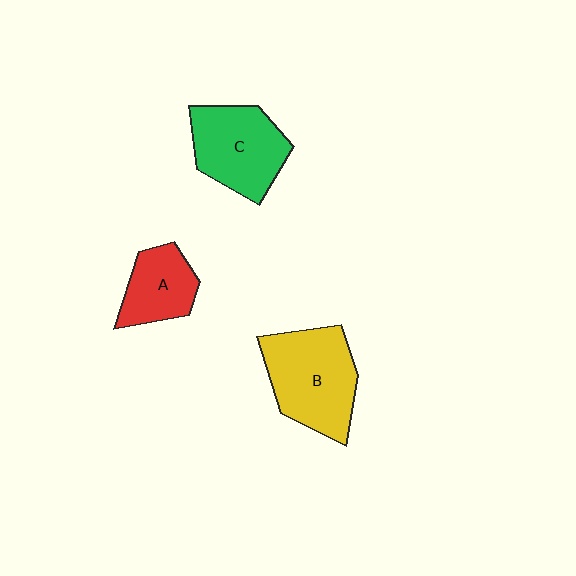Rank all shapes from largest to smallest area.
From largest to smallest: B (yellow), C (green), A (red).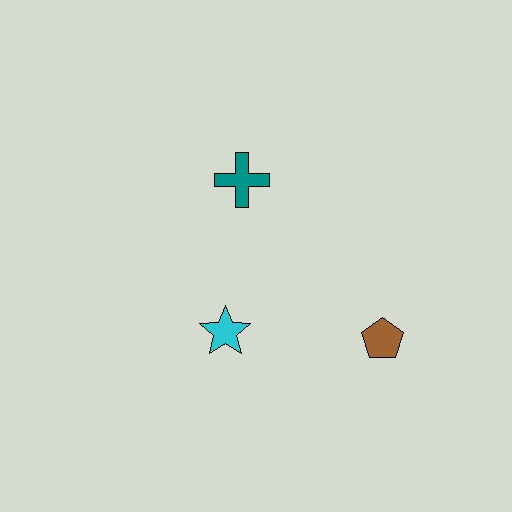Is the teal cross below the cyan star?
No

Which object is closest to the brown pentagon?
The cyan star is closest to the brown pentagon.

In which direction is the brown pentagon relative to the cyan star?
The brown pentagon is to the right of the cyan star.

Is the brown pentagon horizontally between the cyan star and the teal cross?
No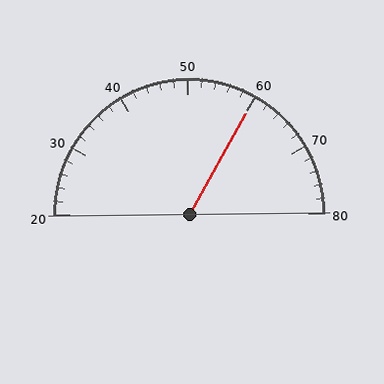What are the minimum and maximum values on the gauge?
The gauge ranges from 20 to 80.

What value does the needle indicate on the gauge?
The needle indicates approximately 60.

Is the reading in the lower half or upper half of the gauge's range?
The reading is in the upper half of the range (20 to 80).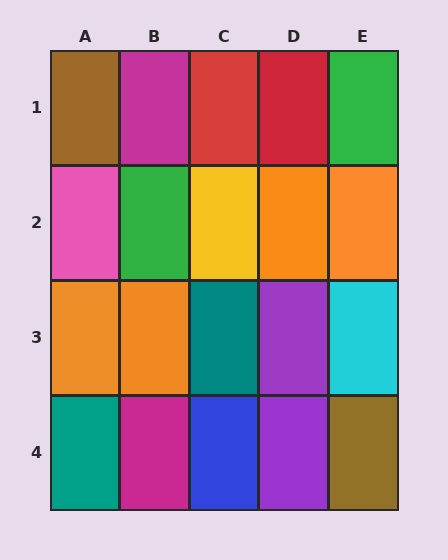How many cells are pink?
1 cell is pink.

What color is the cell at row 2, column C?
Yellow.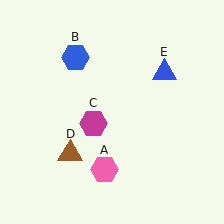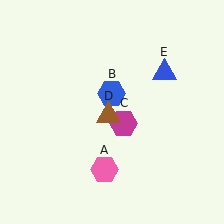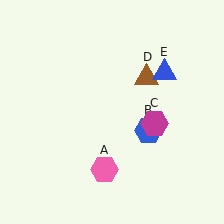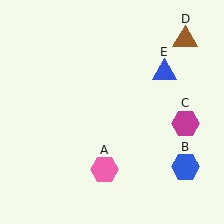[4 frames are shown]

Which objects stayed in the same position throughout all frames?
Pink hexagon (object A) and blue triangle (object E) remained stationary.